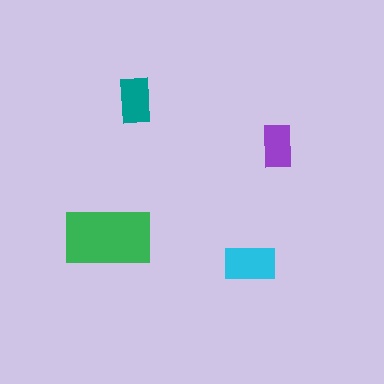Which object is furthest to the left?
The green rectangle is leftmost.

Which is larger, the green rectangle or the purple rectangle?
The green one.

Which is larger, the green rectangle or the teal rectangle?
The green one.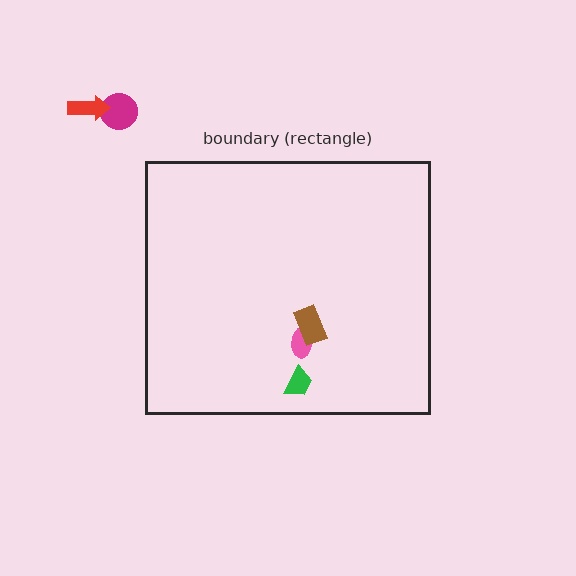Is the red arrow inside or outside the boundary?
Outside.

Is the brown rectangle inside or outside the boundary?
Inside.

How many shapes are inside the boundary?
3 inside, 2 outside.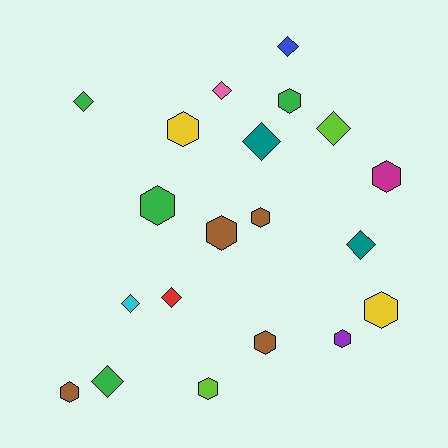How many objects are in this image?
There are 20 objects.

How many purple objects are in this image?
There is 1 purple object.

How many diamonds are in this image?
There are 9 diamonds.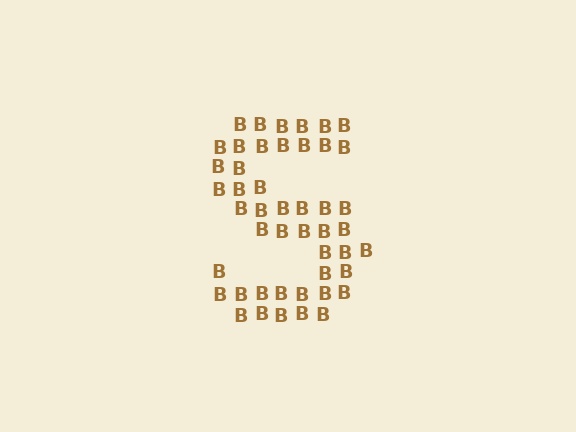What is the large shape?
The large shape is the letter S.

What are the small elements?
The small elements are letter B's.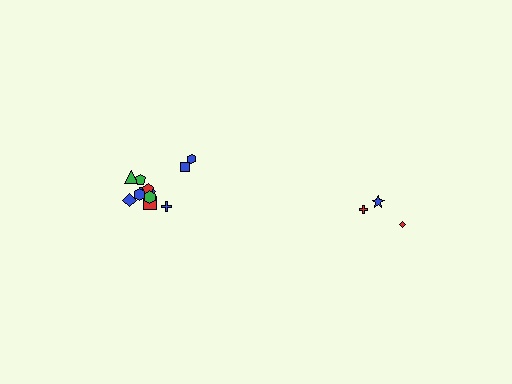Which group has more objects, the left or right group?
The left group.